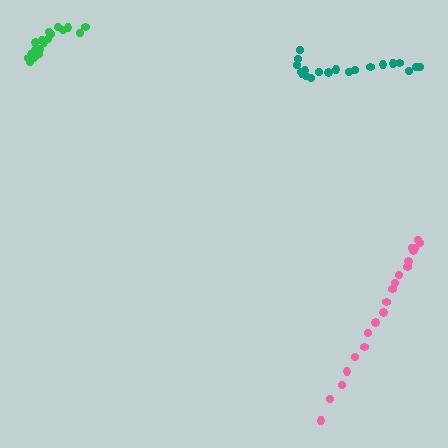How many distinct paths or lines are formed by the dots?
There are 3 distinct paths.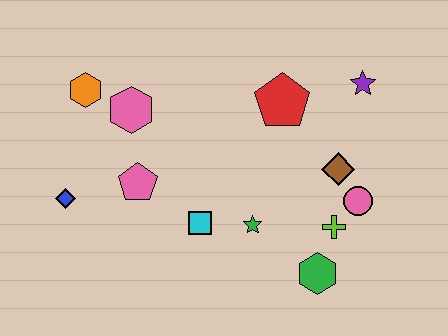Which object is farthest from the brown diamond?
The blue diamond is farthest from the brown diamond.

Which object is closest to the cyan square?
The green star is closest to the cyan square.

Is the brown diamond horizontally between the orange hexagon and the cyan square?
No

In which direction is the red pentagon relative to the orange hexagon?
The red pentagon is to the right of the orange hexagon.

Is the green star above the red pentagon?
No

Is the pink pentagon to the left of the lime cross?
Yes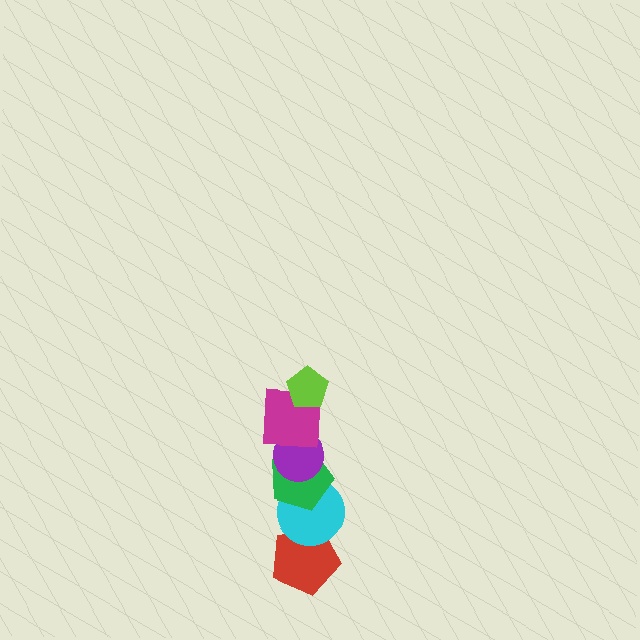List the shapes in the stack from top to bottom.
From top to bottom: the lime pentagon, the magenta square, the purple circle, the green pentagon, the cyan circle, the red pentagon.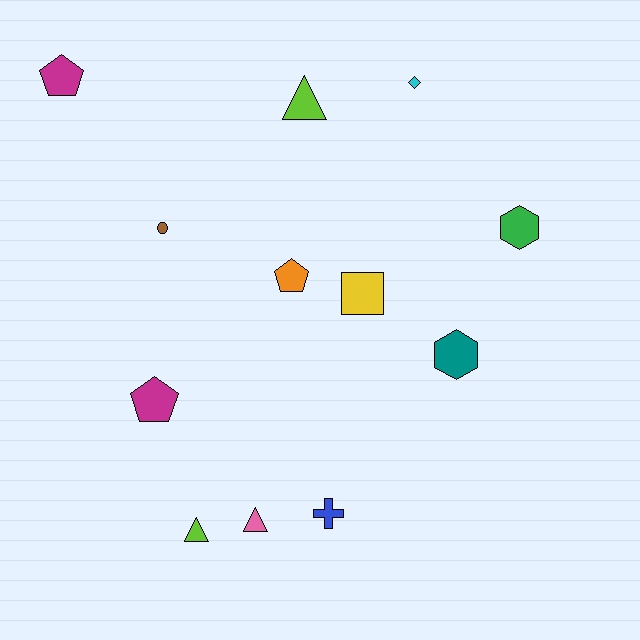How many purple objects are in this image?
There are no purple objects.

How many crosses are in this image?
There is 1 cross.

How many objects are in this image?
There are 12 objects.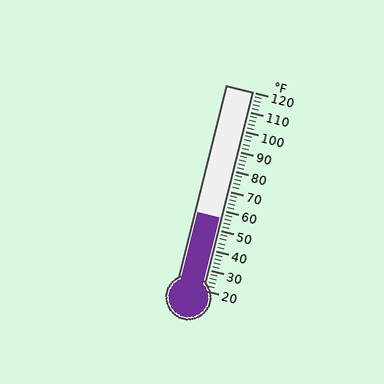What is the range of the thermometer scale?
The thermometer scale ranges from 20°F to 120°F.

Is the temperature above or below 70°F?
The temperature is below 70°F.